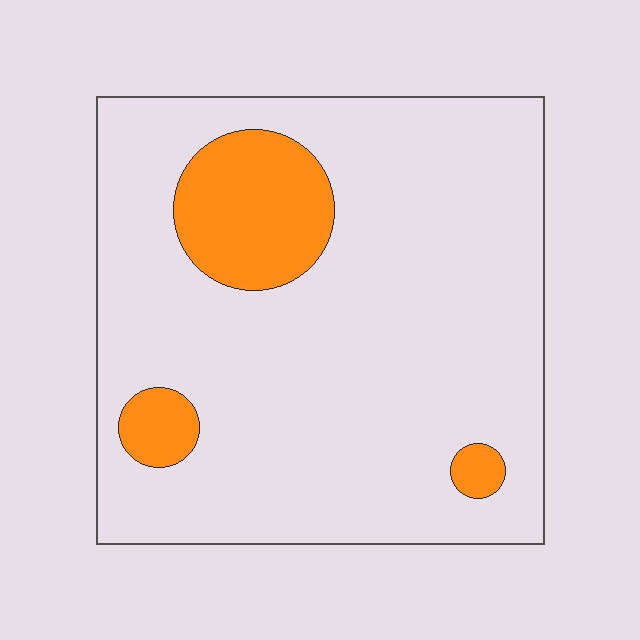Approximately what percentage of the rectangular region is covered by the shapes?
Approximately 15%.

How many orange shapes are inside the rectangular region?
3.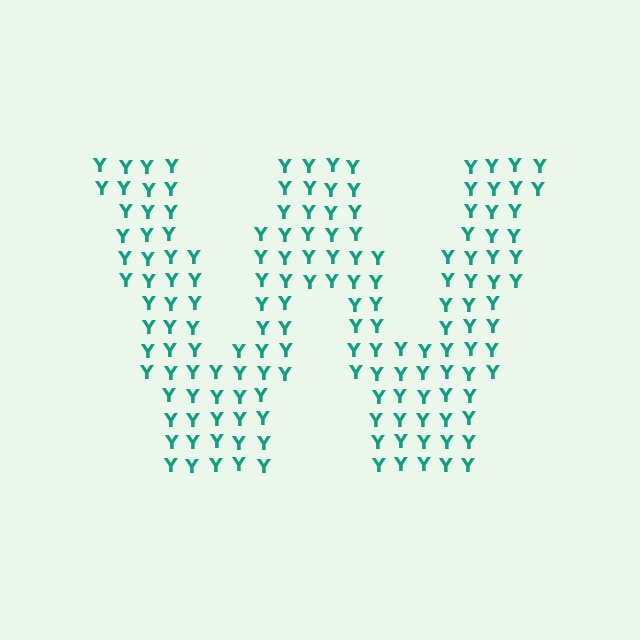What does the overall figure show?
The overall figure shows the letter W.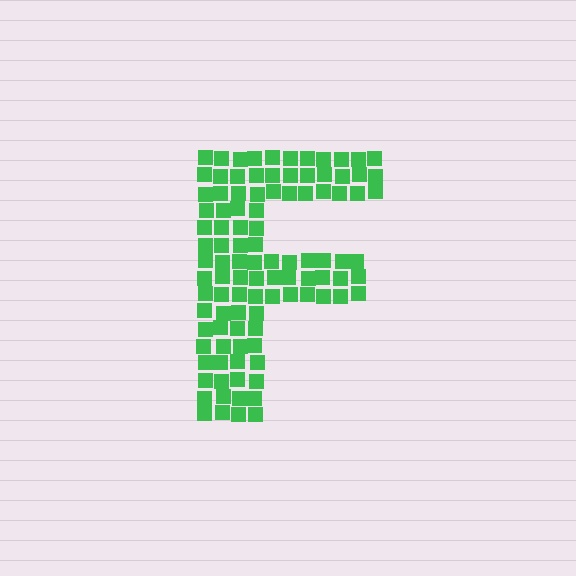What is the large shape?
The large shape is the letter F.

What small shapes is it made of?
It is made of small squares.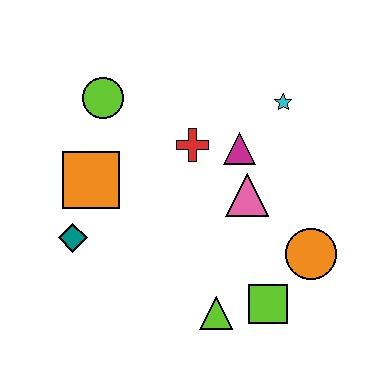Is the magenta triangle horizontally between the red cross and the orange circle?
Yes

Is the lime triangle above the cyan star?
No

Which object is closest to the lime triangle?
The lime square is closest to the lime triangle.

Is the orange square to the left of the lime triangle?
Yes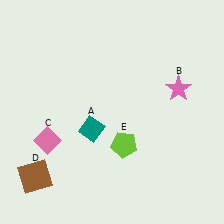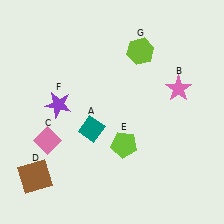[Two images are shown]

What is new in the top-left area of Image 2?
A purple star (F) was added in the top-left area of Image 2.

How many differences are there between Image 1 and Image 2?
There are 2 differences between the two images.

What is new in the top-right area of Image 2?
A lime hexagon (G) was added in the top-right area of Image 2.